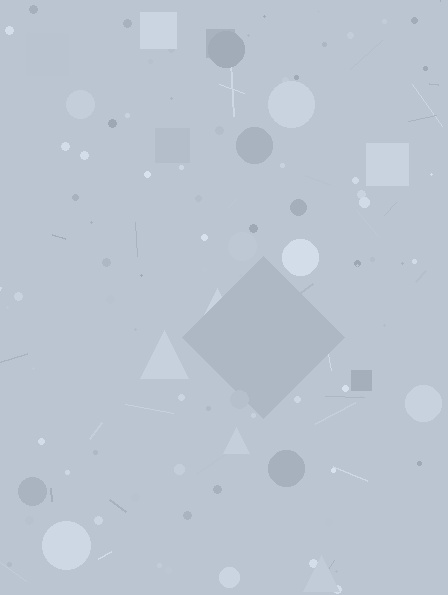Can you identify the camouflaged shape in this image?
The camouflaged shape is a diamond.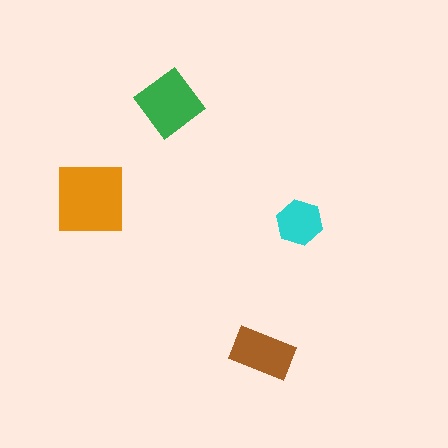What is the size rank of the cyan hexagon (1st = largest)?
4th.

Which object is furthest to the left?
The orange square is leftmost.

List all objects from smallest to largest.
The cyan hexagon, the brown rectangle, the green diamond, the orange square.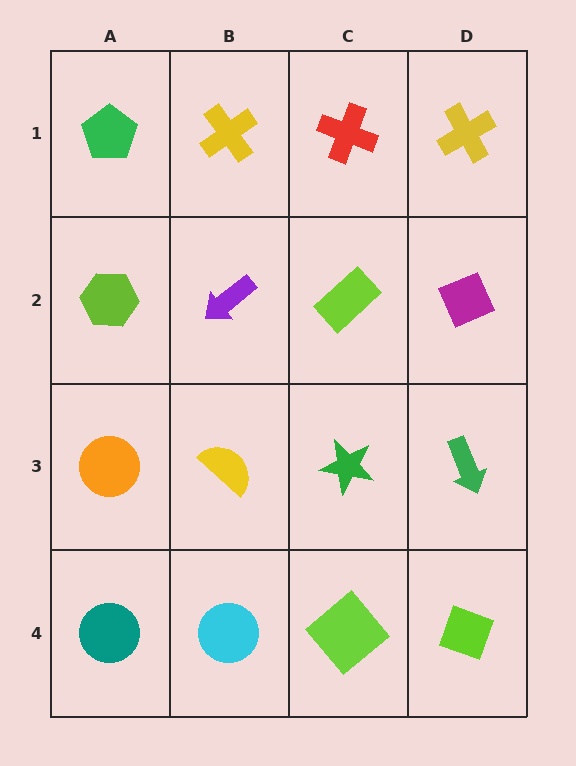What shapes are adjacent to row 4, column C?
A green star (row 3, column C), a cyan circle (row 4, column B), a lime diamond (row 4, column D).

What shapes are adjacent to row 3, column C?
A lime rectangle (row 2, column C), a lime diamond (row 4, column C), a yellow semicircle (row 3, column B), a green arrow (row 3, column D).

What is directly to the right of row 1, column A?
A yellow cross.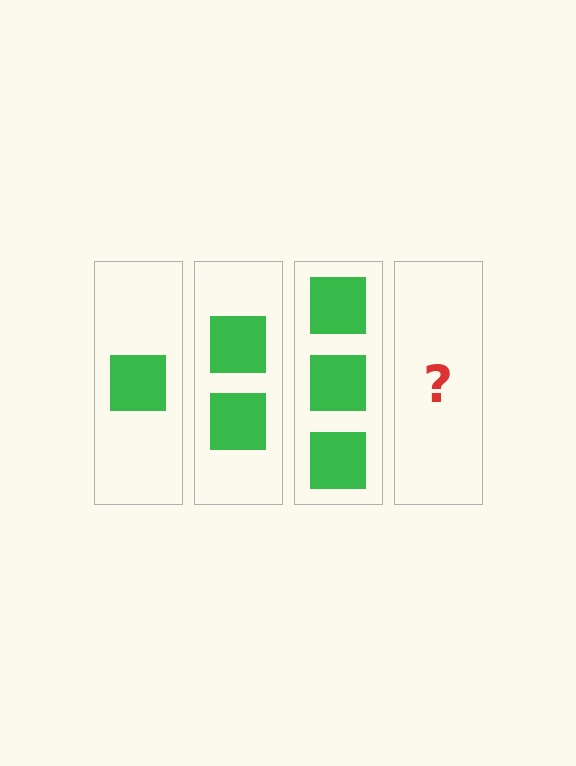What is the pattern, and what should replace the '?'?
The pattern is that each step adds one more square. The '?' should be 4 squares.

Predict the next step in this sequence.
The next step is 4 squares.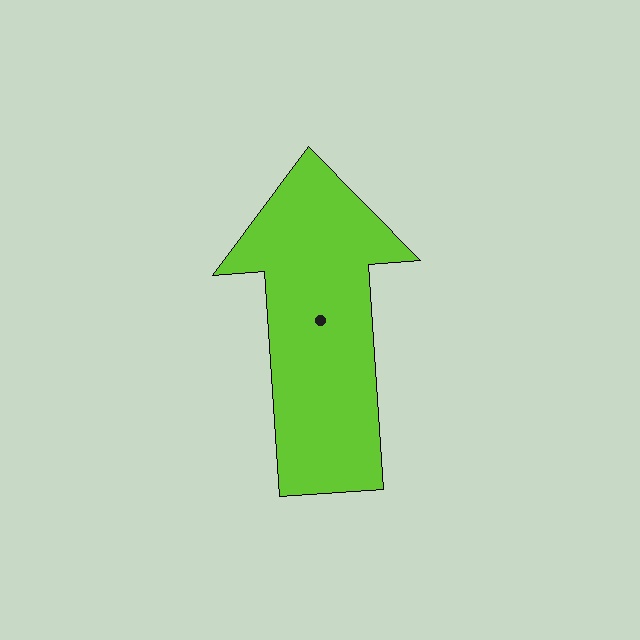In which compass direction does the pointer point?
North.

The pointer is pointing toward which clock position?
Roughly 12 o'clock.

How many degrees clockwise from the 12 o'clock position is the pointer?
Approximately 356 degrees.